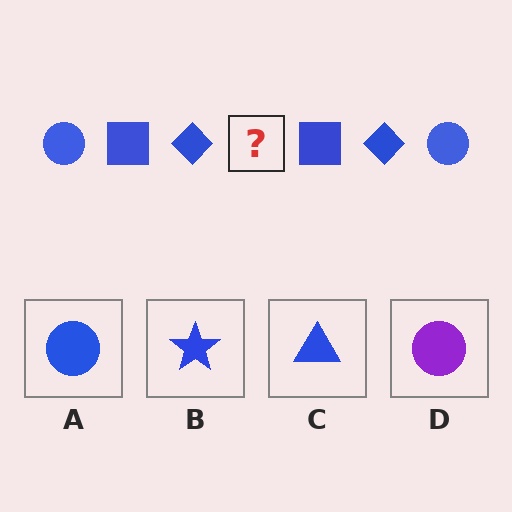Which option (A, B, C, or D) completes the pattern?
A.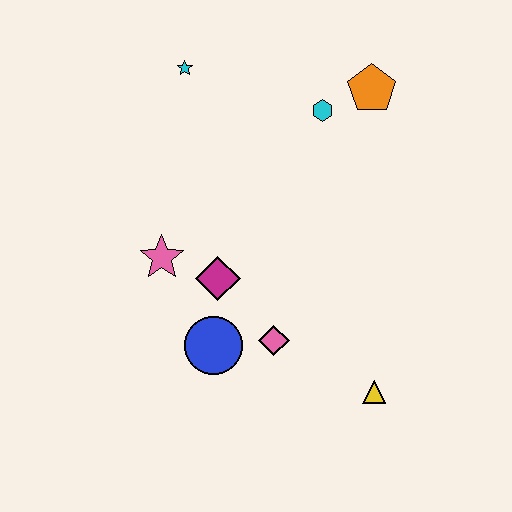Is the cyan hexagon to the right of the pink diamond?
Yes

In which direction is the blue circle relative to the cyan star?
The blue circle is below the cyan star.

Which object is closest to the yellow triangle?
The pink diamond is closest to the yellow triangle.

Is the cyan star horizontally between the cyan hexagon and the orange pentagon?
No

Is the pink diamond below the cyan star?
Yes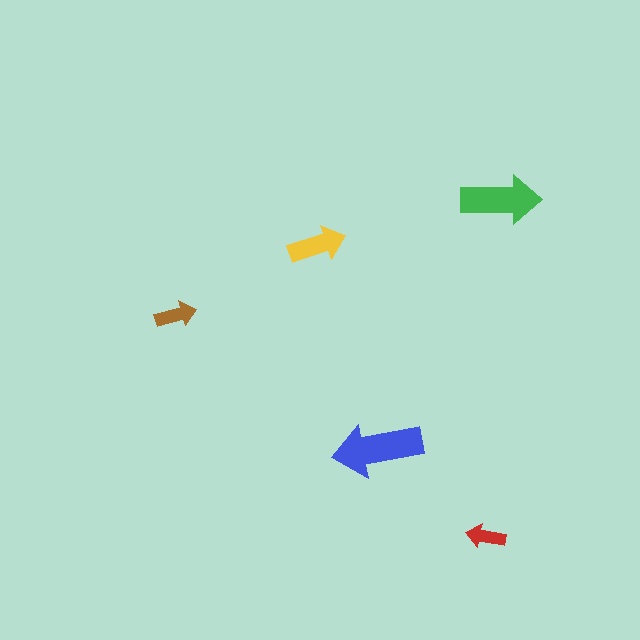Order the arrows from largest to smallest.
the blue one, the green one, the yellow one, the brown one, the red one.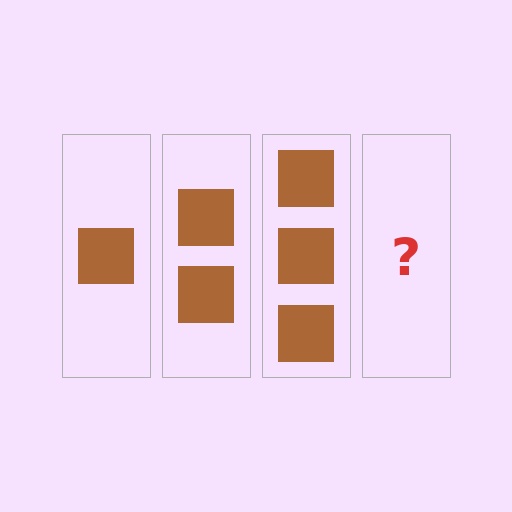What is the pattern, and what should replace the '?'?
The pattern is that each step adds one more square. The '?' should be 4 squares.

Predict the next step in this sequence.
The next step is 4 squares.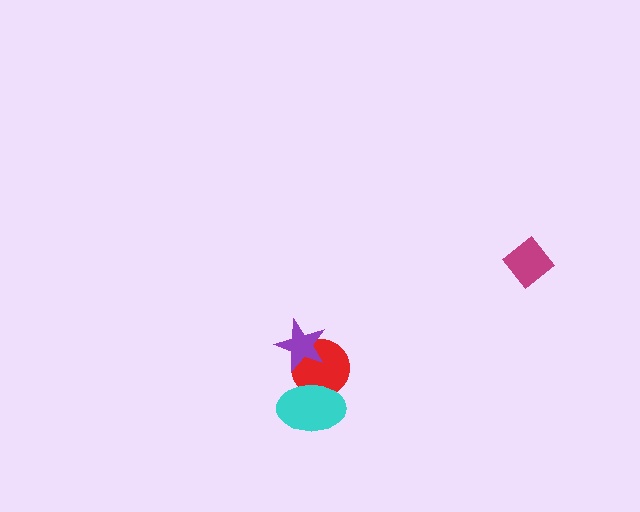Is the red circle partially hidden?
Yes, it is partially covered by another shape.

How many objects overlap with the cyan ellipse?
1 object overlaps with the cyan ellipse.